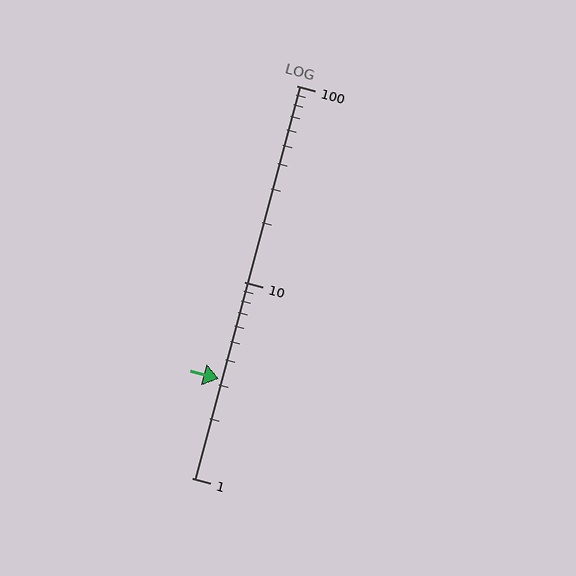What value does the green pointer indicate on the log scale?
The pointer indicates approximately 3.2.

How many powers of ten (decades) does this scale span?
The scale spans 2 decades, from 1 to 100.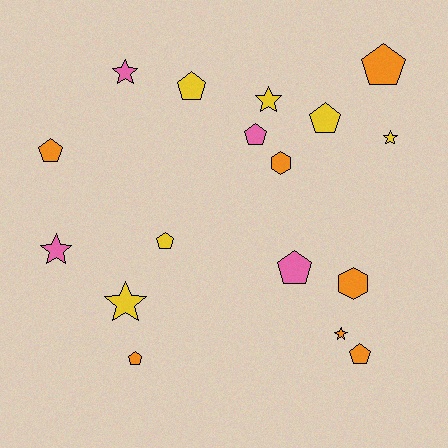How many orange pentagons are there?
There are 4 orange pentagons.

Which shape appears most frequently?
Pentagon, with 9 objects.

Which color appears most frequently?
Orange, with 7 objects.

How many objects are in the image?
There are 17 objects.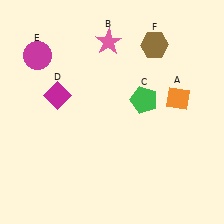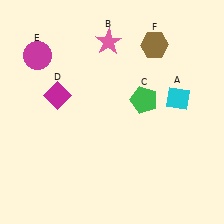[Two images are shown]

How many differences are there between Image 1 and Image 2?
There is 1 difference between the two images.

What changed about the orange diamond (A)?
In Image 1, A is orange. In Image 2, it changed to cyan.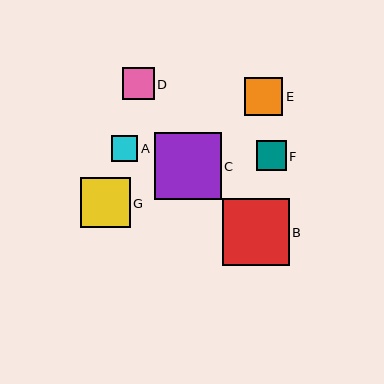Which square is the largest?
Square B is the largest with a size of approximately 67 pixels.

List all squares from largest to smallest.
From largest to smallest: B, C, G, E, D, F, A.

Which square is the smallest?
Square A is the smallest with a size of approximately 27 pixels.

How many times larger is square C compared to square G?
Square C is approximately 1.3 times the size of square G.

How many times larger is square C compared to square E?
Square C is approximately 1.8 times the size of square E.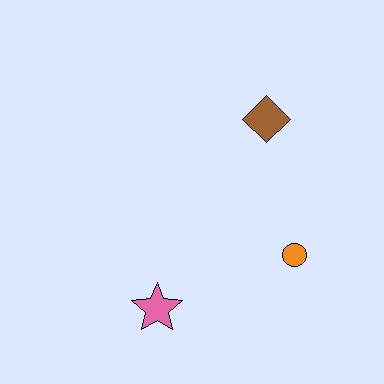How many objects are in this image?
There are 3 objects.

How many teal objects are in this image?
There are no teal objects.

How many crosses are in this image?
There are no crosses.